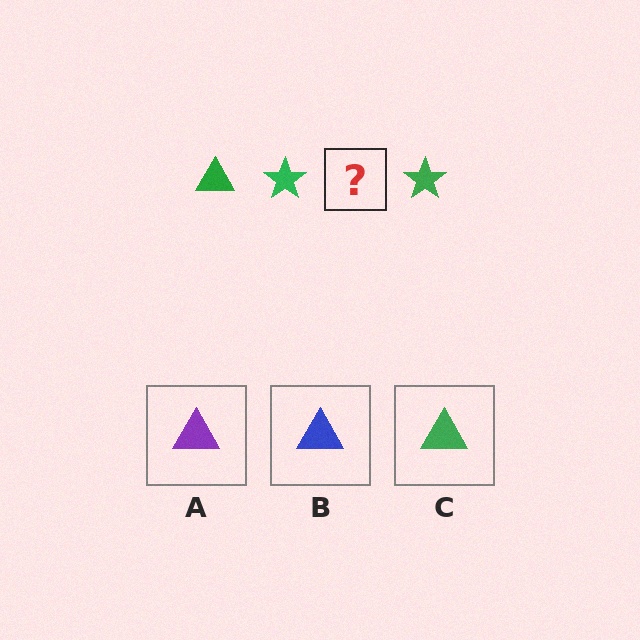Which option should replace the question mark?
Option C.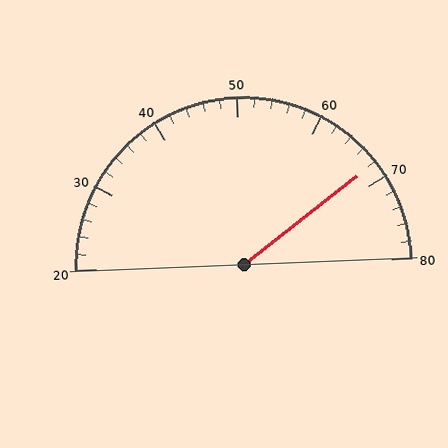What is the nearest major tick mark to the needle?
The nearest major tick mark is 70.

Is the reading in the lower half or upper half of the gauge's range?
The reading is in the upper half of the range (20 to 80).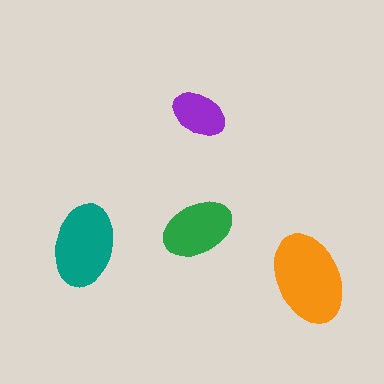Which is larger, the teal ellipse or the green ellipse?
The teal one.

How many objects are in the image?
There are 4 objects in the image.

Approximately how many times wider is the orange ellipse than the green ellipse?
About 1.5 times wider.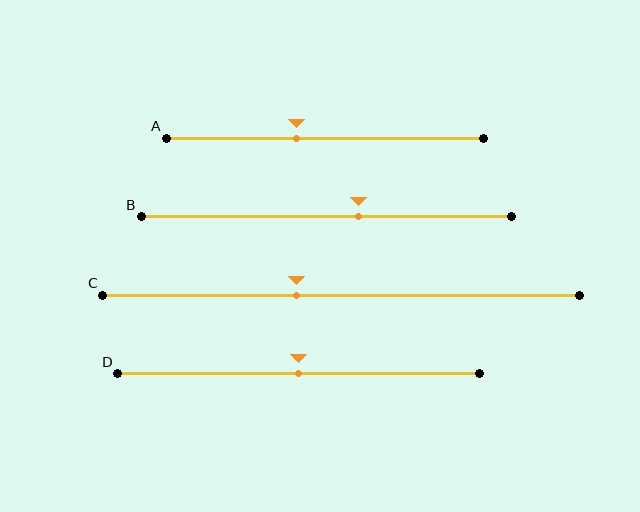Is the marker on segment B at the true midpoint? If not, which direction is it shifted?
No, the marker on segment B is shifted to the right by about 9% of the segment length.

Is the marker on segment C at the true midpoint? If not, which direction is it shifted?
No, the marker on segment C is shifted to the left by about 9% of the segment length.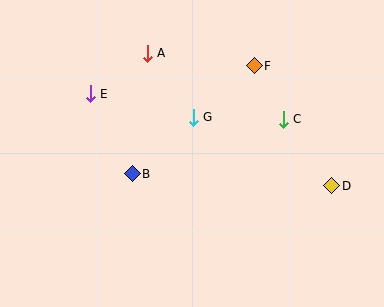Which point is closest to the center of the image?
Point G at (193, 117) is closest to the center.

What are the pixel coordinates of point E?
Point E is at (90, 94).